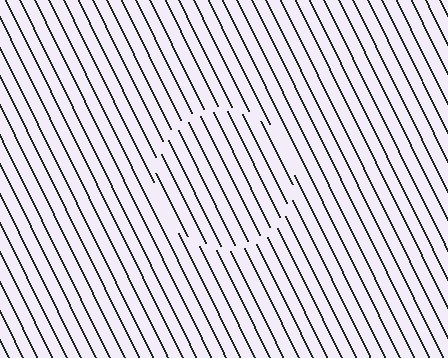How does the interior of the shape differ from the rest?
The interior of the shape contains the same grating, shifted by half a period — the contour is defined by the phase discontinuity where line-ends from the inner and outer gratings abut.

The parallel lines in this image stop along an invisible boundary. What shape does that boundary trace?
An illusory circle. The interior of the shape contains the same grating, shifted by half a period — the contour is defined by the phase discontinuity where line-ends from the inner and outer gratings abut.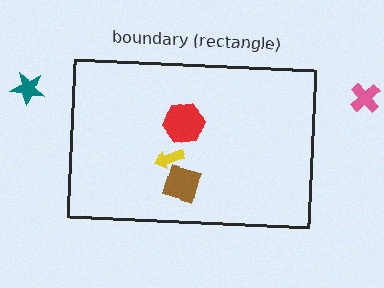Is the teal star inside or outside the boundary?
Outside.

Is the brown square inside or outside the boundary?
Inside.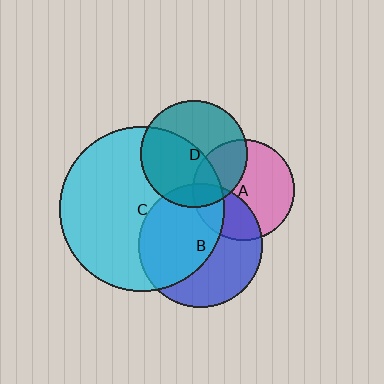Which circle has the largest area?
Circle C (cyan).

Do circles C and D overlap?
Yes.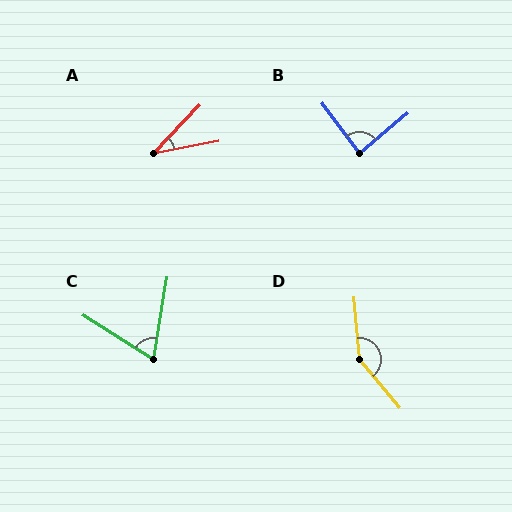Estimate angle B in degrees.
Approximately 87 degrees.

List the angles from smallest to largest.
A (35°), C (67°), B (87°), D (146°).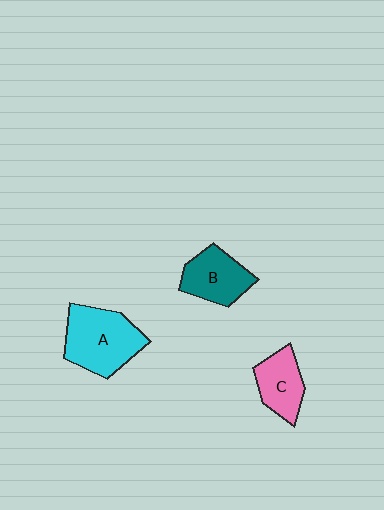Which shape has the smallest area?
Shape C (pink).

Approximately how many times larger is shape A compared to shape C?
Approximately 1.6 times.